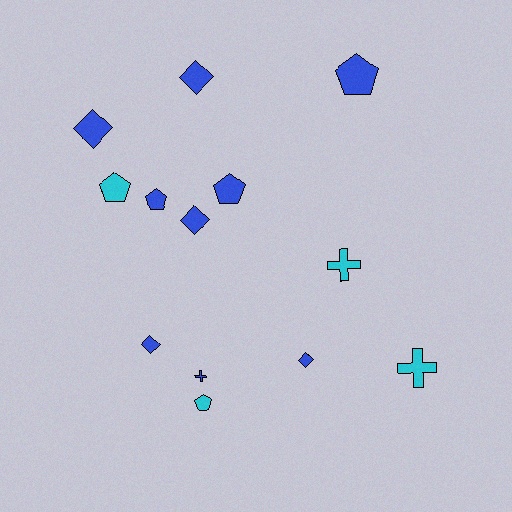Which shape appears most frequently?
Pentagon, with 5 objects.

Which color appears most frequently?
Blue, with 9 objects.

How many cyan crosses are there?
There are 2 cyan crosses.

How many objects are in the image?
There are 13 objects.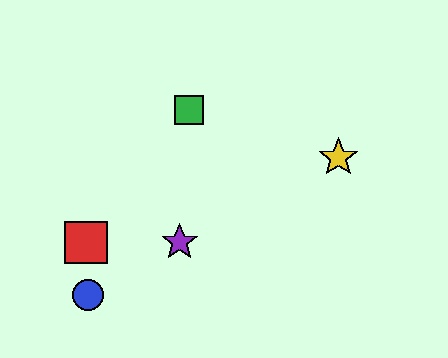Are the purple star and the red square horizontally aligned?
Yes, both are at y≈242.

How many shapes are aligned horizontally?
2 shapes (the red square, the purple star) are aligned horizontally.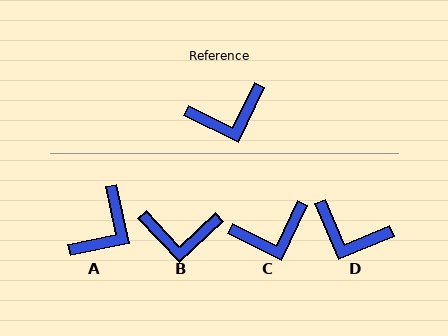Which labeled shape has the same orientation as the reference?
C.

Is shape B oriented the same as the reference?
No, it is off by about 21 degrees.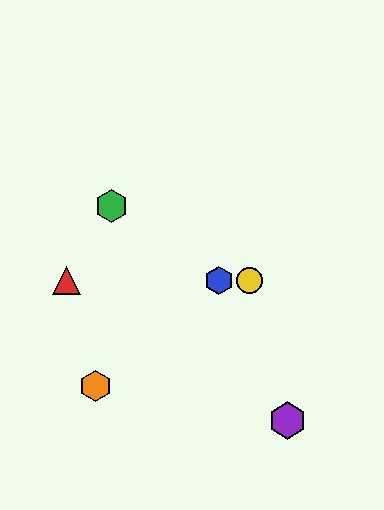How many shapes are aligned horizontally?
3 shapes (the red triangle, the blue hexagon, the yellow circle) are aligned horizontally.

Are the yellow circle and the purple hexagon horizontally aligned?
No, the yellow circle is at y≈281 and the purple hexagon is at y≈421.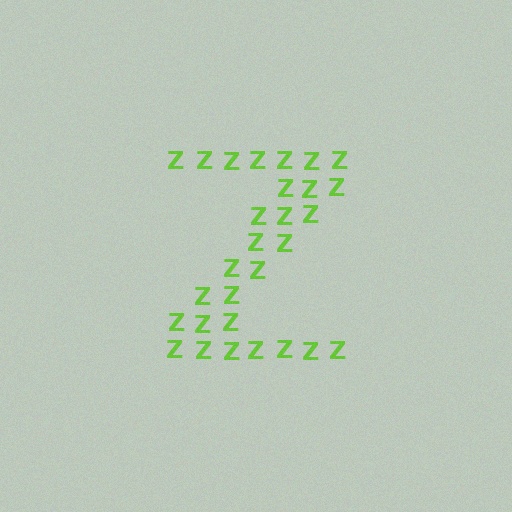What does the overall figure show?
The overall figure shows the letter Z.